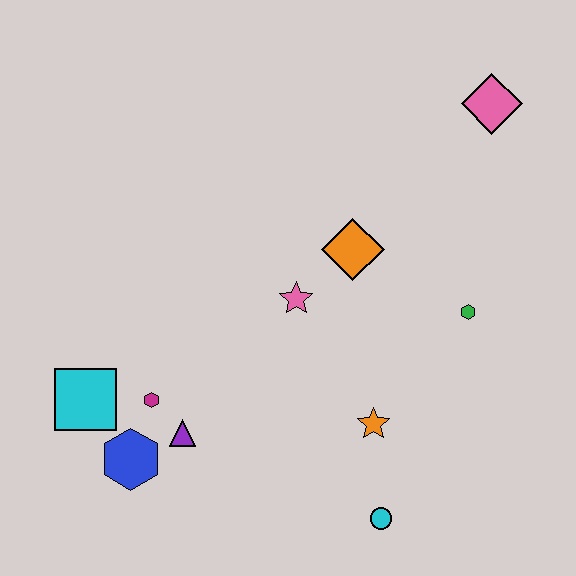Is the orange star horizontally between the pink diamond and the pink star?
Yes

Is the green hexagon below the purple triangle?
No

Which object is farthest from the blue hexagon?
The pink diamond is farthest from the blue hexagon.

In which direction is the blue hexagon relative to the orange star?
The blue hexagon is to the left of the orange star.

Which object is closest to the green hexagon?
The orange diamond is closest to the green hexagon.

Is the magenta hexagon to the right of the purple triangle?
No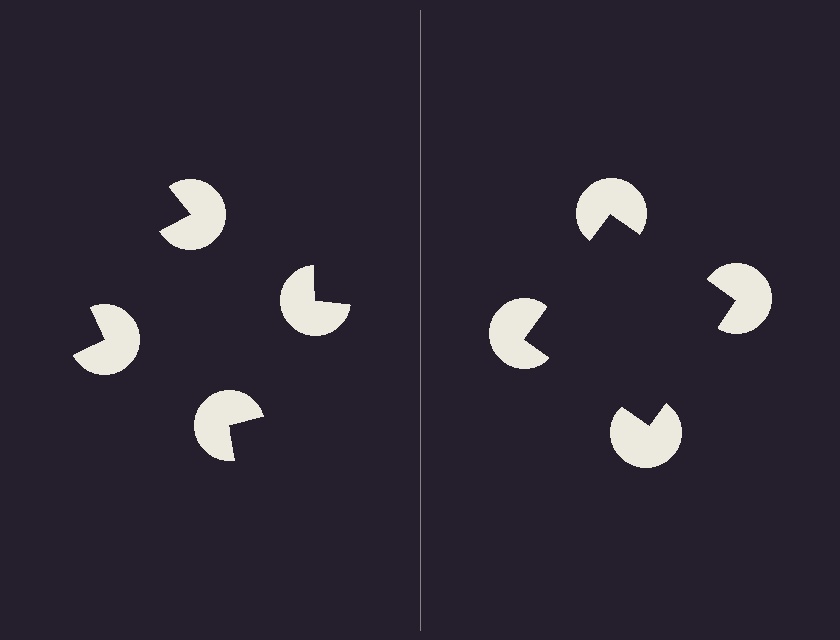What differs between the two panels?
The pac-man discs are positioned identically on both sides; only the wedge orientations differ. On the right they align to a square; on the left they are misaligned.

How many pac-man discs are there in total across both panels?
8 — 4 on each side.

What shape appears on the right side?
An illusory square.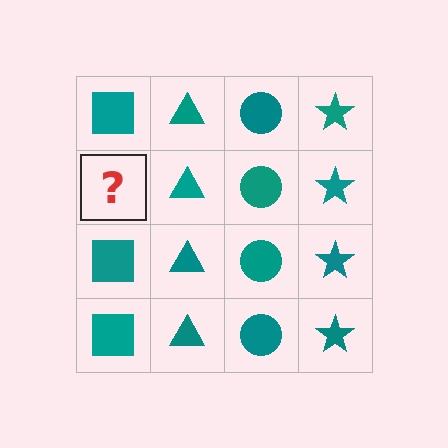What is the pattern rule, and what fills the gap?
The rule is that each column has a consistent shape. The gap should be filled with a teal square.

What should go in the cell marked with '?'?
The missing cell should contain a teal square.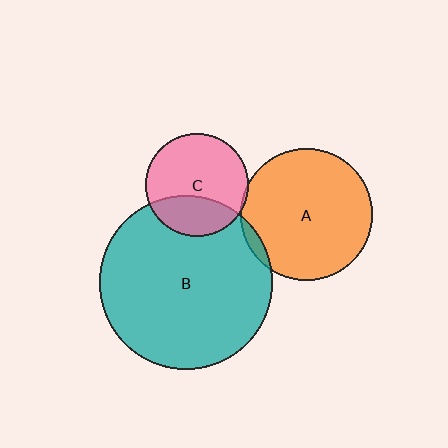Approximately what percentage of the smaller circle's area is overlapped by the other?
Approximately 5%.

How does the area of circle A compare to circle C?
Approximately 1.6 times.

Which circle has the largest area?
Circle B (teal).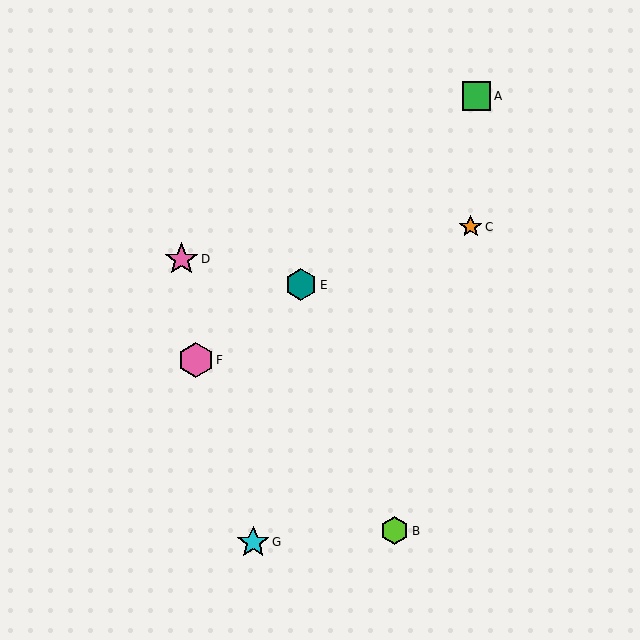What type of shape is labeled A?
Shape A is a green square.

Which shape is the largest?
The pink hexagon (labeled F) is the largest.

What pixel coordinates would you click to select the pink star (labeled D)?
Click at (181, 259) to select the pink star D.